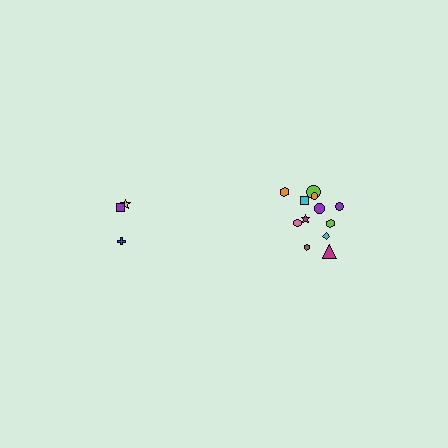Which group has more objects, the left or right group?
The right group.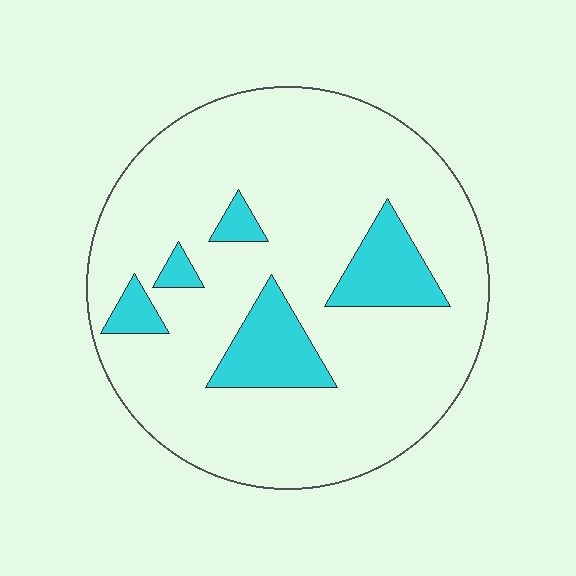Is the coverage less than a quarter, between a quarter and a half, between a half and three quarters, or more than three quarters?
Less than a quarter.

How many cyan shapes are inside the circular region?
5.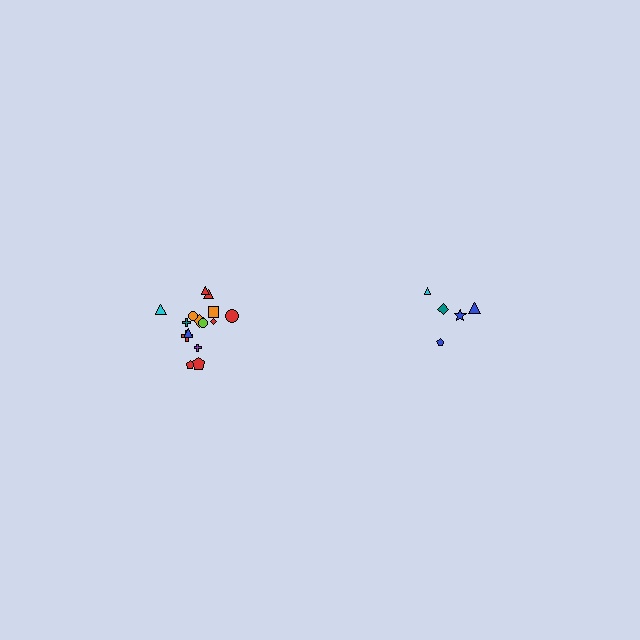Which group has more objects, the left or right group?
The left group.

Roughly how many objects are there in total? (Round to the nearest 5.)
Roughly 20 objects in total.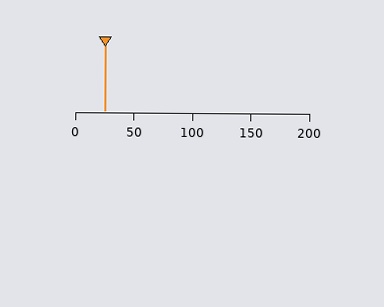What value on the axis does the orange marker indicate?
The marker indicates approximately 25.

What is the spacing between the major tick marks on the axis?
The major ticks are spaced 50 apart.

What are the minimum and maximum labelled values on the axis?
The axis runs from 0 to 200.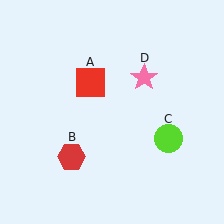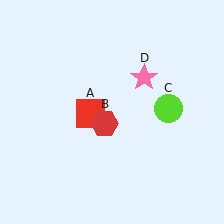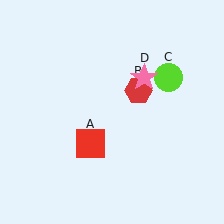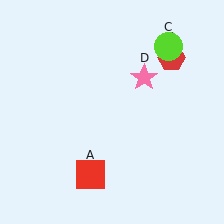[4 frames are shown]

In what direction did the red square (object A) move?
The red square (object A) moved down.